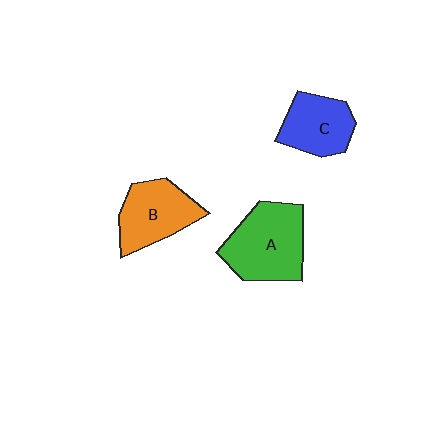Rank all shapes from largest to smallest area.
From largest to smallest: A (green), B (orange), C (blue).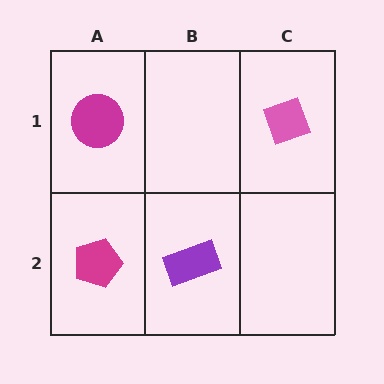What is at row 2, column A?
A magenta pentagon.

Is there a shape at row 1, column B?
No, that cell is empty.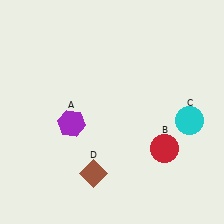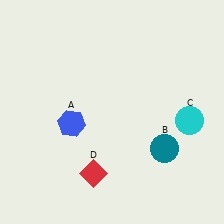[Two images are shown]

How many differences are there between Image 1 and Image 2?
There are 3 differences between the two images.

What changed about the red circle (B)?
In Image 1, B is red. In Image 2, it changed to teal.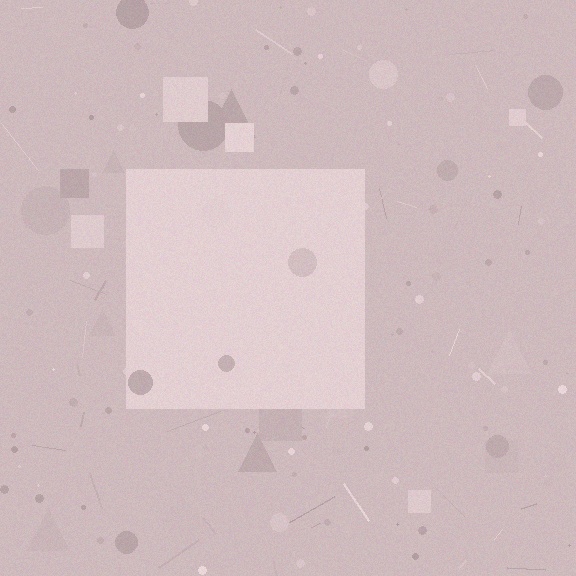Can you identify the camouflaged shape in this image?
The camouflaged shape is a square.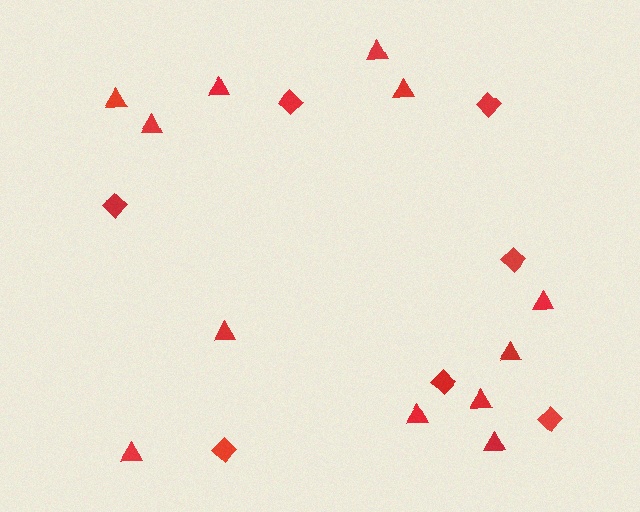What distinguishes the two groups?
There are 2 groups: one group of triangles (12) and one group of diamonds (7).